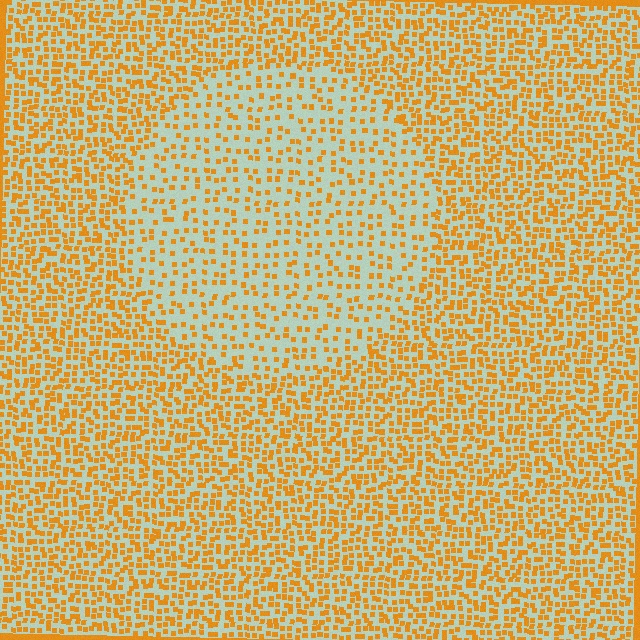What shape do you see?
I see a circle.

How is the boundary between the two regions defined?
The boundary is defined by a change in element density (approximately 2.0x ratio). All elements are the same color, size, and shape.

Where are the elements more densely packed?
The elements are more densely packed outside the circle boundary.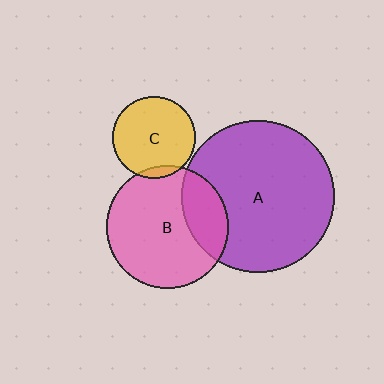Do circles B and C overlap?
Yes.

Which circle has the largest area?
Circle A (purple).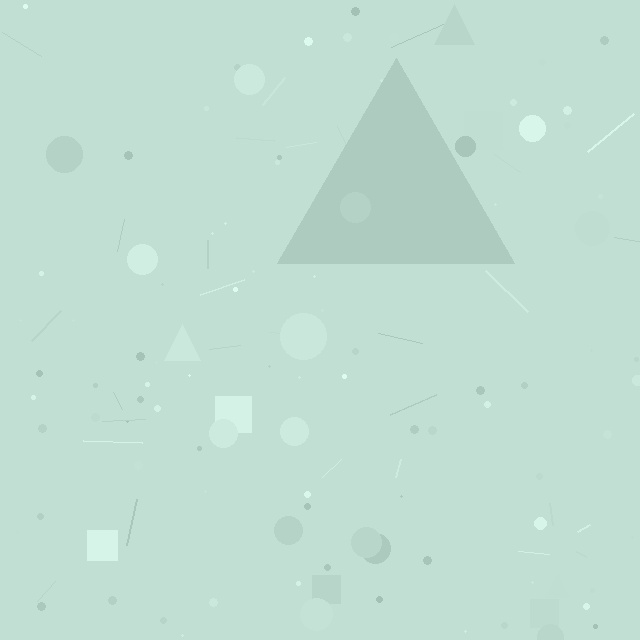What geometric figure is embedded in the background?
A triangle is embedded in the background.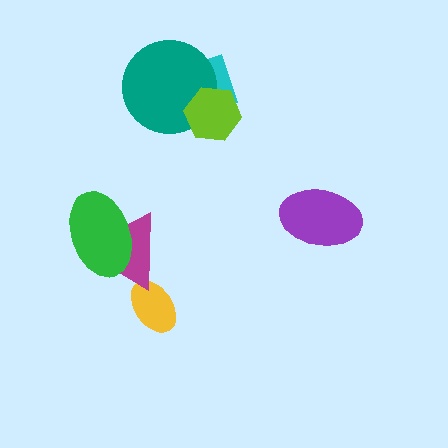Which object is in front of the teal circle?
The lime hexagon is in front of the teal circle.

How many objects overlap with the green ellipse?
1 object overlaps with the green ellipse.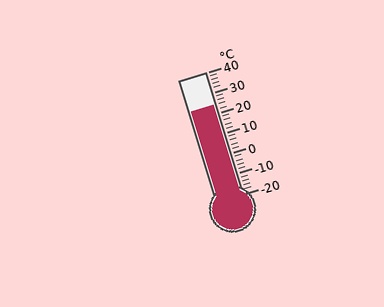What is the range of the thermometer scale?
The thermometer scale ranges from -20°C to 40°C.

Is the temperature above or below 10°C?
The temperature is above 10°C.